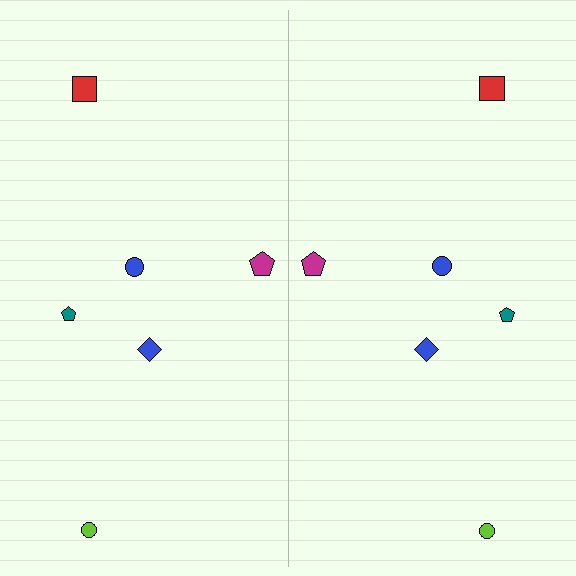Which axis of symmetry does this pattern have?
The pattern has a vertical axis of symmetry running through the center of the image.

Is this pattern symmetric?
Yes, this pattern has bilateral (reflection) symmetry.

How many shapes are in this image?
There are 12 shapes in this image.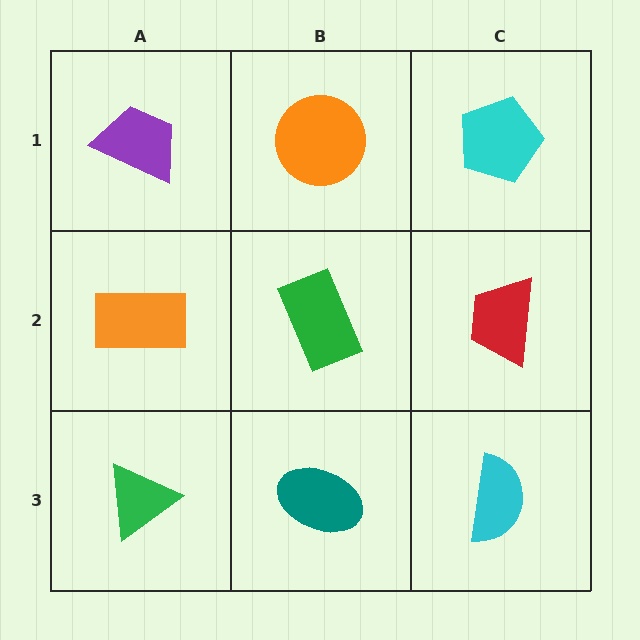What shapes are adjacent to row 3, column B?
A green rectangle (row 2, column B), a green triangle (row 3, column A), a cyan semicircle (row 3, column C).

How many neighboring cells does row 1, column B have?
3.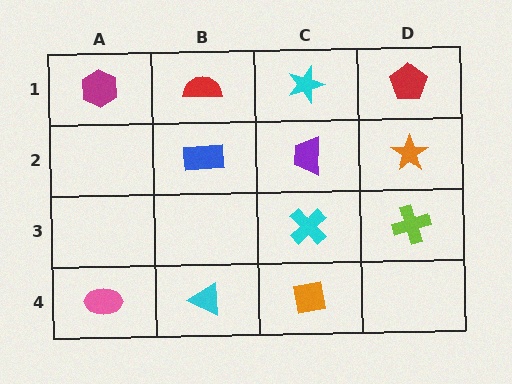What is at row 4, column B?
A cyan triangle.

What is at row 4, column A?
A pink ellipse.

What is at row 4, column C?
An orange square.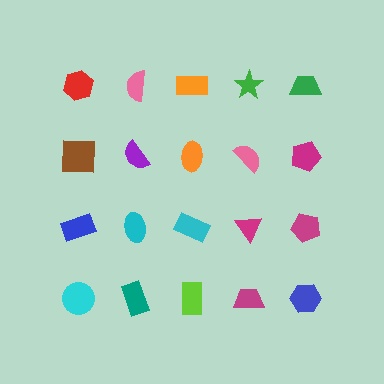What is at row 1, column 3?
An orange rectangle.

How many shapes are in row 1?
5 shapes.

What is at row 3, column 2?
A cyan ellipse.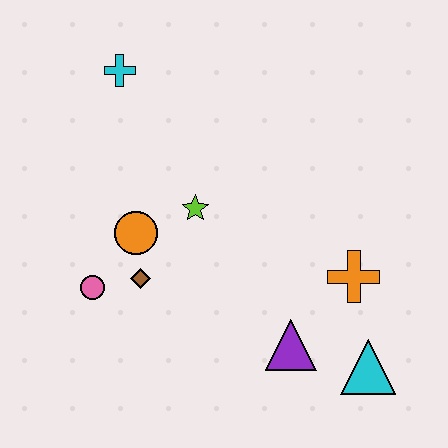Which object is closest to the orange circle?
The brown diamond is closest to the orange circle.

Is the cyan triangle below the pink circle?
Yes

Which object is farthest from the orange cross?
The cyan cross is farthest from the orange cross.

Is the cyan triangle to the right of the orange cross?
Yes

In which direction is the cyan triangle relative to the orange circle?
The cyan triangle is to the right of the orange circle.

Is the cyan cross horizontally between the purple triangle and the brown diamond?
No